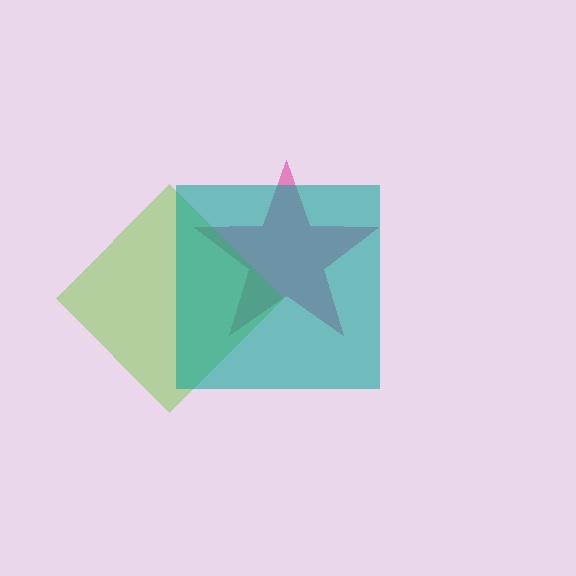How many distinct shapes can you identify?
There are 3 distinct shapes: a pink star, a lime diamond, a teal square.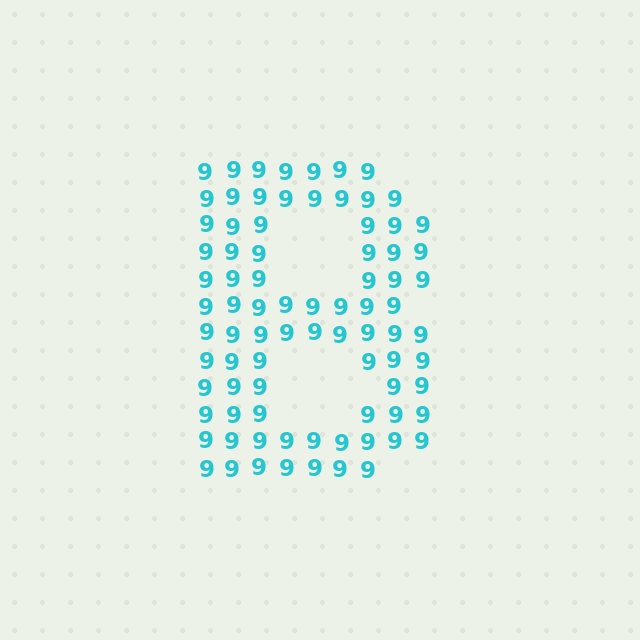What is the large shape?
The large shape is the letter B.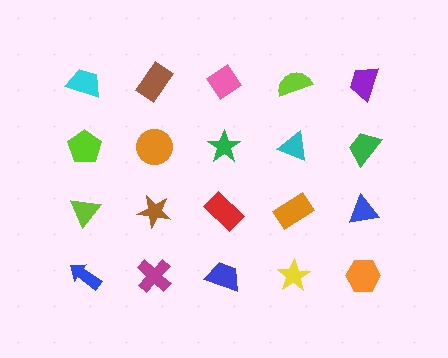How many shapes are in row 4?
5 shapes.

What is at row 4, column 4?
A yellow star.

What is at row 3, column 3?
A red rectangle.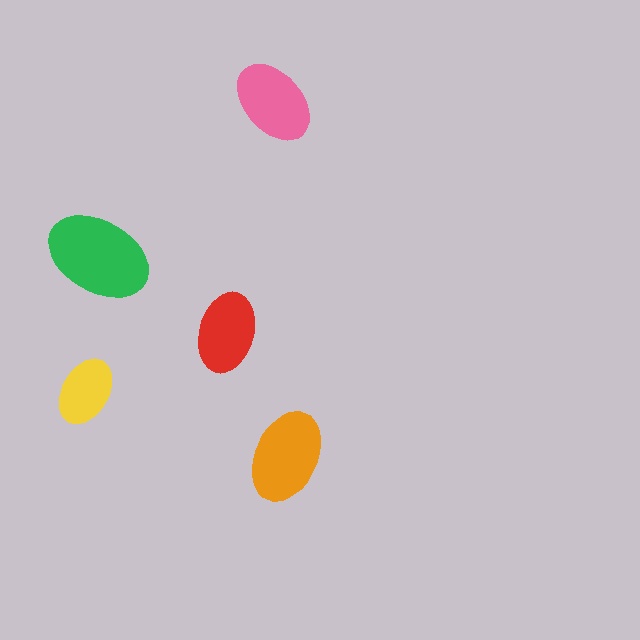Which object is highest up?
The pink ellipse is topmost.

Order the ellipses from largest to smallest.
the green one, the orange one, the pink one, the red one, the yellow one.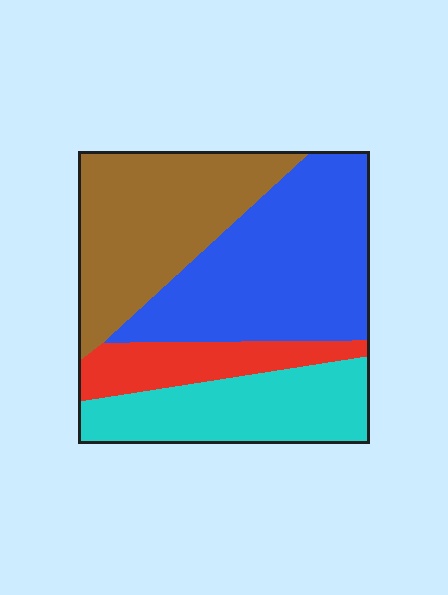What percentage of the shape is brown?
Brown covers 29% of the shape.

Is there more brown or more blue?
Blue.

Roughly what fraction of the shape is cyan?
Cyan takes up less than a quarter of the shape.